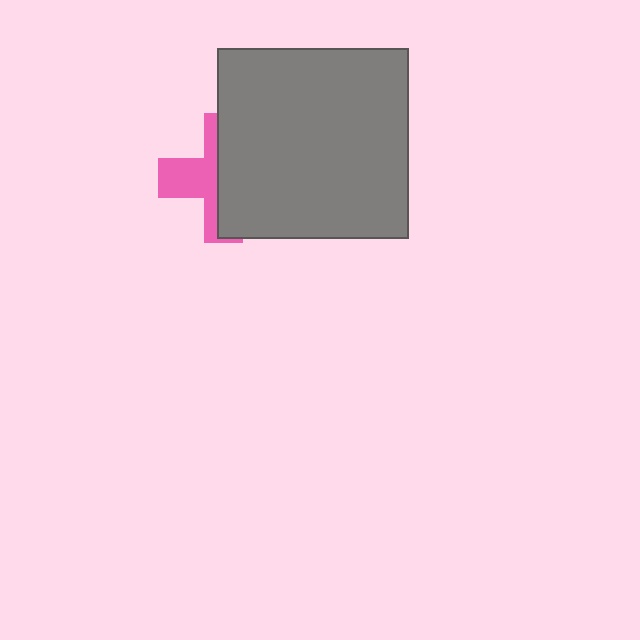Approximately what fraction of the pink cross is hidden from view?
Roughly 58% of the pink cross is hidden behind the gray square.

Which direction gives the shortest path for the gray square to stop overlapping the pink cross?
Moving right gives the shortest separation.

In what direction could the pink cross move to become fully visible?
The pink cross could move left. That would shift it out from behind the gray square entirely.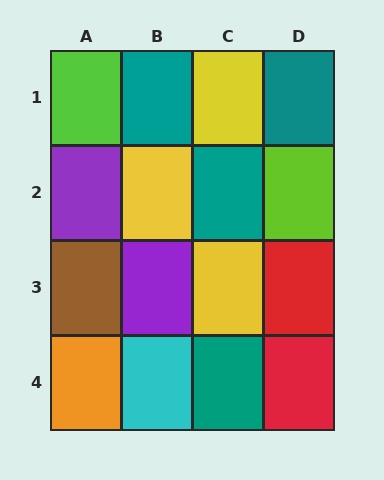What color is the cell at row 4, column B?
Cyan.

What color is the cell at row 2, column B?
Yellow.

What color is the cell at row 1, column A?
Lime.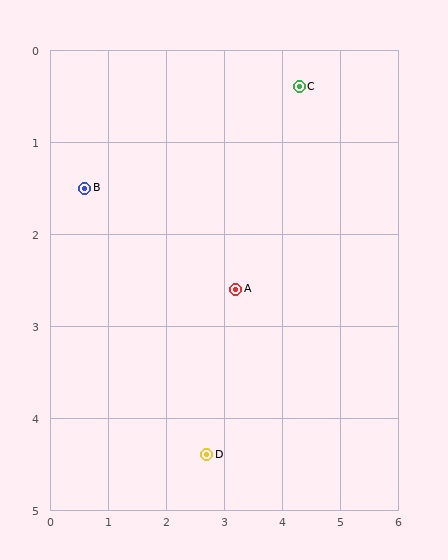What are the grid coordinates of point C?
Point C is at approximately (4.3, 0.4).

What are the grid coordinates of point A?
Point A is at approximately (3.2, 2.6).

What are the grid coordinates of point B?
Point B is at approximately (0.6, 1.5).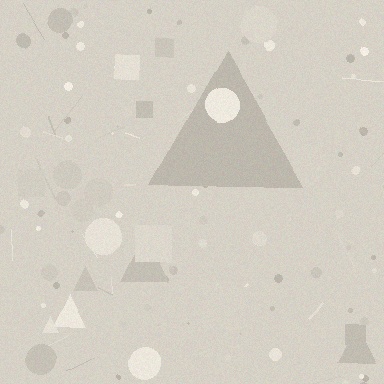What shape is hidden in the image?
A triangle is hidden in the image.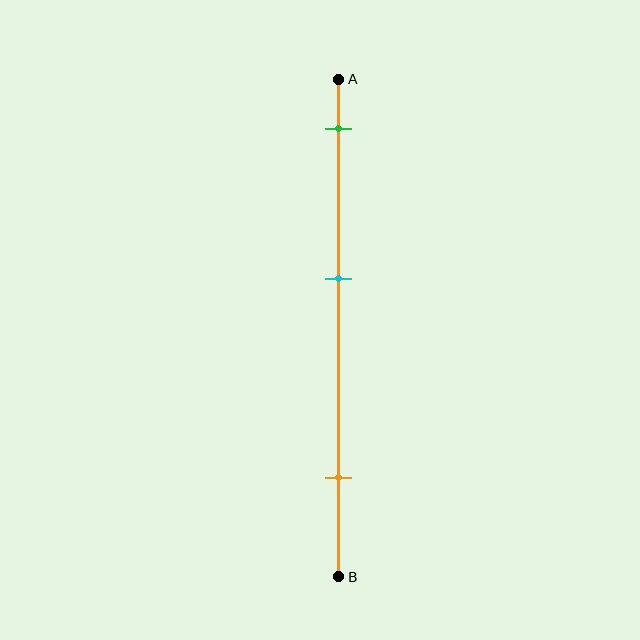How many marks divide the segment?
There are 3 marks dividing the segment.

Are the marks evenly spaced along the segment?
Yes, the marks are approximately evenly spaced.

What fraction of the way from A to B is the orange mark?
The orange mark is approximately 80% (0.8) of the way from A to B.